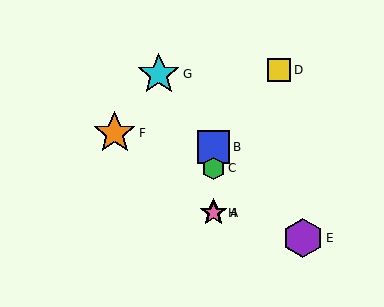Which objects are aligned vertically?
Objects A, B, C, H are aligned vertically.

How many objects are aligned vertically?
4 objects (A, B, C, H) are aligned vertically.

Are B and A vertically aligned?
Yes, both are at x≈213.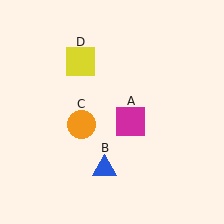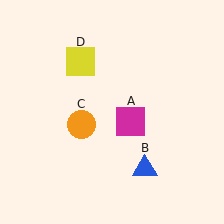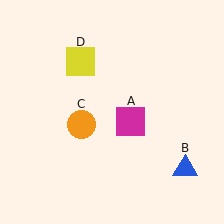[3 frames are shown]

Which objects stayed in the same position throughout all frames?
Magenta square (object A) and orange circle (object C) and yellow square (object D) remained stationary.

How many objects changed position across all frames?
1 object changed position: blue triangle (object B).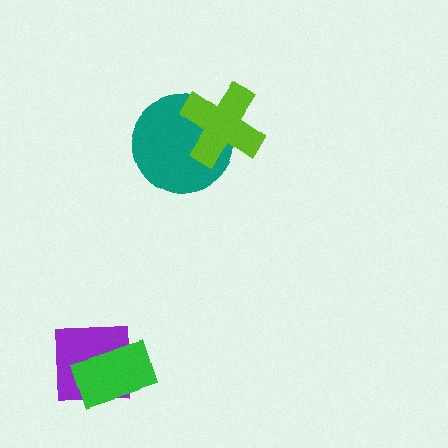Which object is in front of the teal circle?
The lime cross is in front of the teal circle.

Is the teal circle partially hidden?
Yes, it is partially covered by another shape.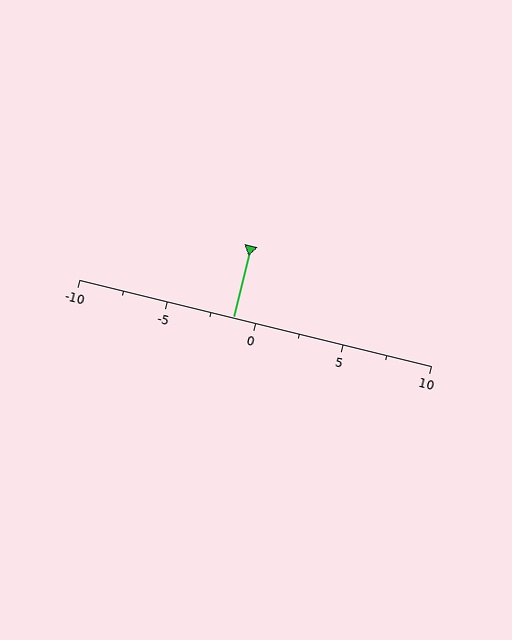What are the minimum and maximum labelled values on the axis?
The axis runs from -10 to 10.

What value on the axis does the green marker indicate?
The marker indicates approximately -1.2.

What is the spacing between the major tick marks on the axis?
The major ticks are spaced 5 apart.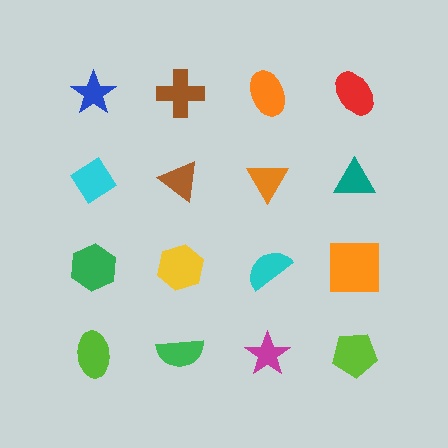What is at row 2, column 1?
A cyan diamond.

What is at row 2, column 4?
A teal triangle.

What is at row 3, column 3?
A cyan semicircle.